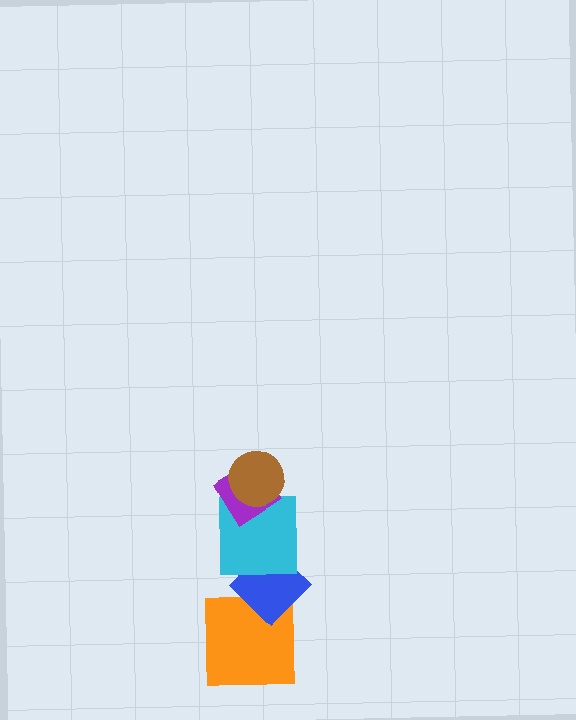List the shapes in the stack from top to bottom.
From top to bottom: the brown circle, the purple diamond, the cyan square, the blue diamond, the orange square.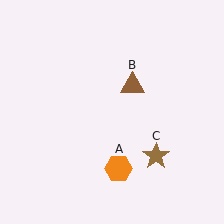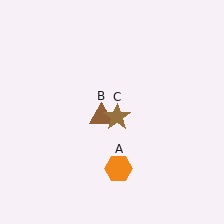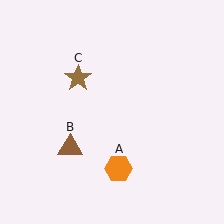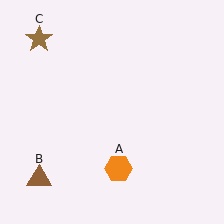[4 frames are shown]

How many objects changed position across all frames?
2 objects changed position: brown triangle (object B), brown star (object C).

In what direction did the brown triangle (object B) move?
The brown triangle (object B) moved down and to the left.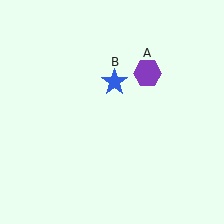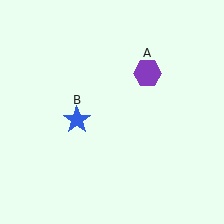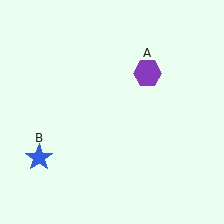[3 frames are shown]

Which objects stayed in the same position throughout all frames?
Purple hexagon (object A) remained stationary.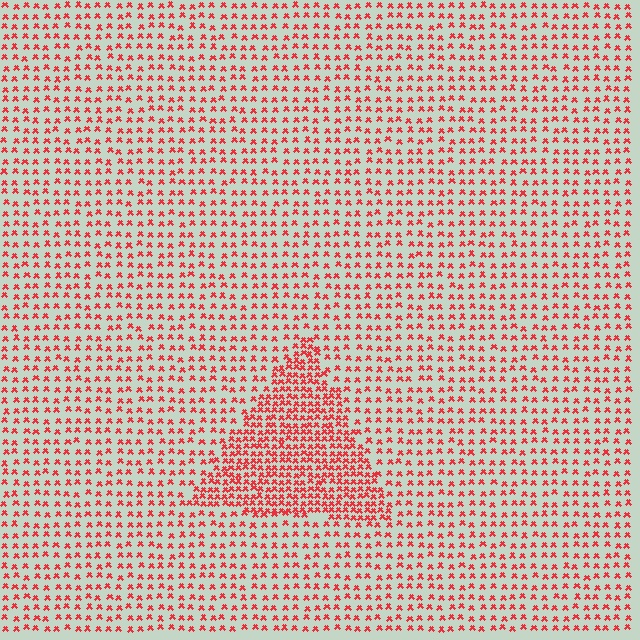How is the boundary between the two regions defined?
The boundary is defined by a change in element density (approximately 2.1x ratio). All elements are the same color, size, and shape.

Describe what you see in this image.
The image contains small red elements arranged at two different densities. A triangle-shaped region is visible where the elements are more densely packed than the surrounding area.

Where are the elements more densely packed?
The elements are more densely packed inside the triangle boundary.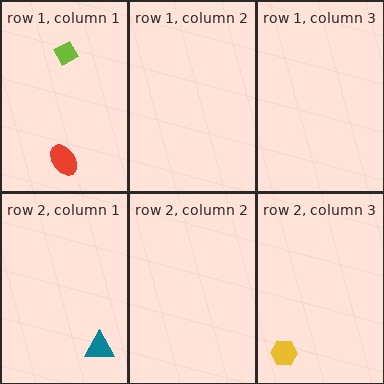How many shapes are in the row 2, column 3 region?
1.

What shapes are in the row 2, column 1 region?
The teal triangle.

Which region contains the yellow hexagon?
The row 2, column 3 region.